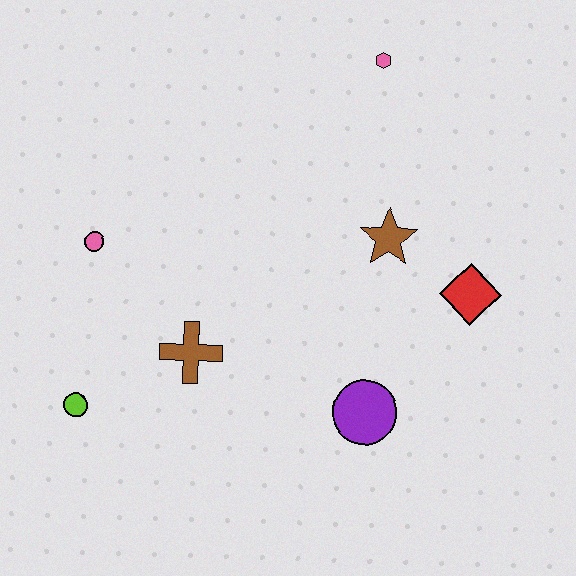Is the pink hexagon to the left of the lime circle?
No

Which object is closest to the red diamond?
The brown star is closest to the red diamond.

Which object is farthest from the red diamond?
The lime circle is farthest from the red diamond.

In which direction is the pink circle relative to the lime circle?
The pink circle is above the lime circle.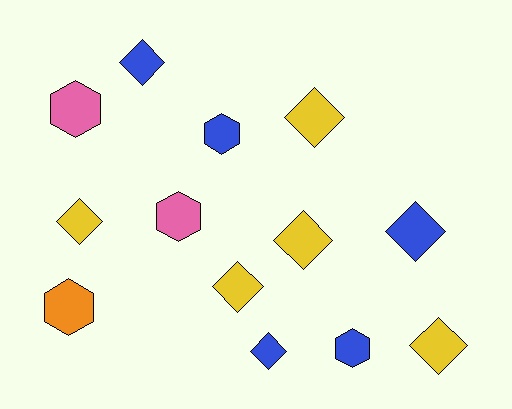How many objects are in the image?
There are 13 objects.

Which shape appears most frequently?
Diamond, with 8 objects.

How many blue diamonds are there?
There are 3 blue diamonds.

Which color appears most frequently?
Blue, with 5 objects.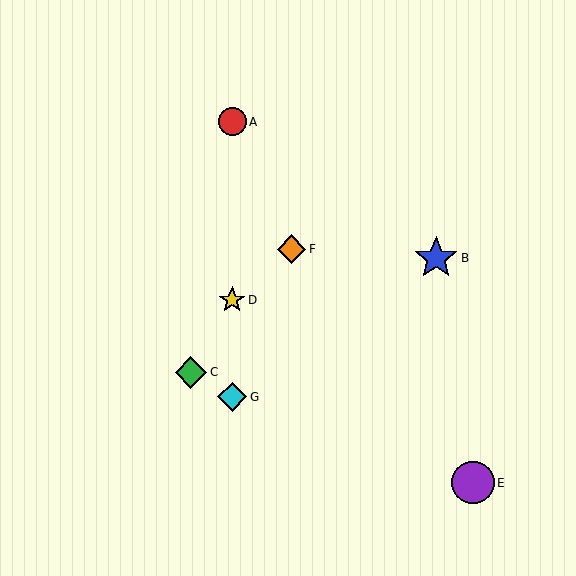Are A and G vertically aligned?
Yes, both are at x≈232.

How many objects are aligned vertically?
3 objects (A, D, G) are aligned vertically.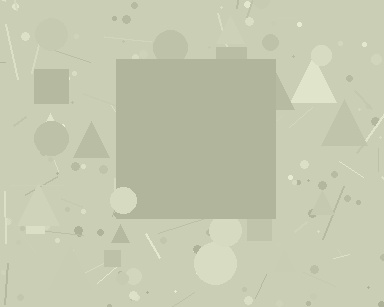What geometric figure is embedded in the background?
A square is embedded in the background.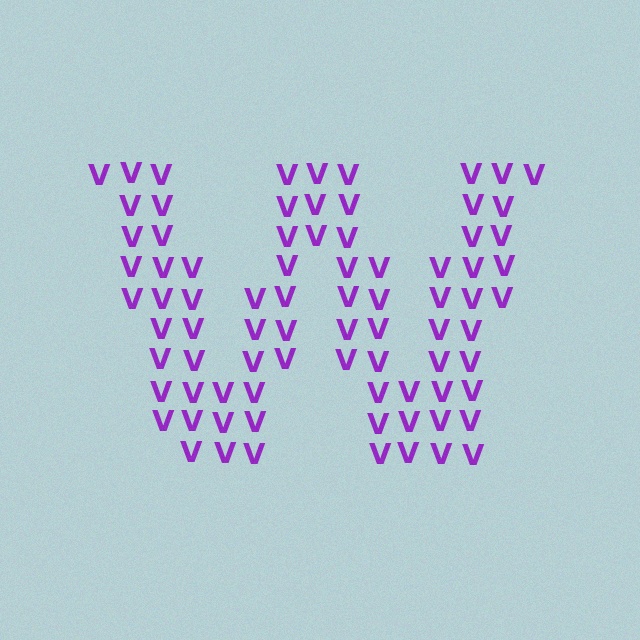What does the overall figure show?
The overall figure shows the letter W.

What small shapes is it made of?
It is made of small letter V's.